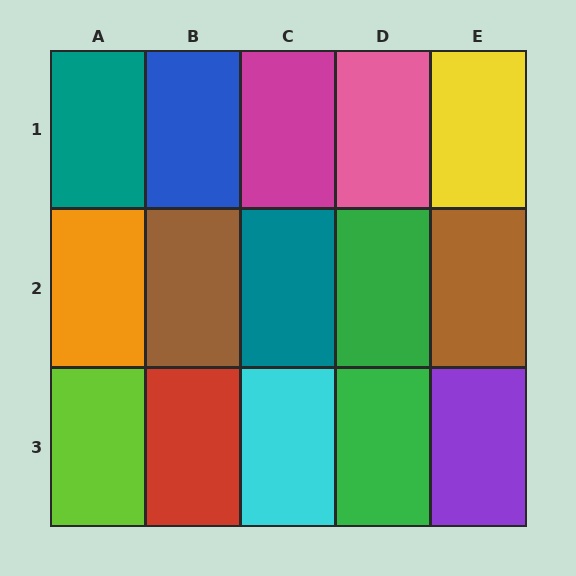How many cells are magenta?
1 cell is magenta.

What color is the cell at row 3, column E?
Purple.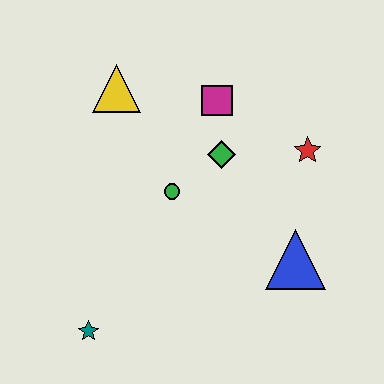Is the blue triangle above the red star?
No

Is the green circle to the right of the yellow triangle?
Yes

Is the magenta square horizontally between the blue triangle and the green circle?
Yes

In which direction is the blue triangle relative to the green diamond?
The blue triangle is below the green diamond.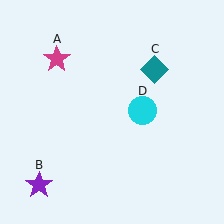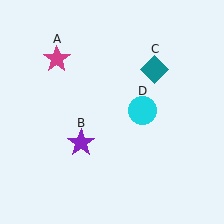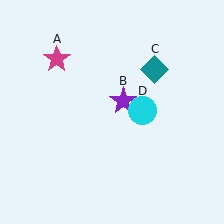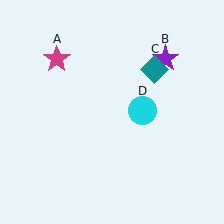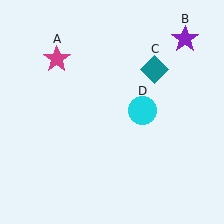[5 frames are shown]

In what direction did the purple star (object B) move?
The purple star (object B) moved up and to the right.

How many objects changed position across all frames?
1 object changed position: purple star (object B).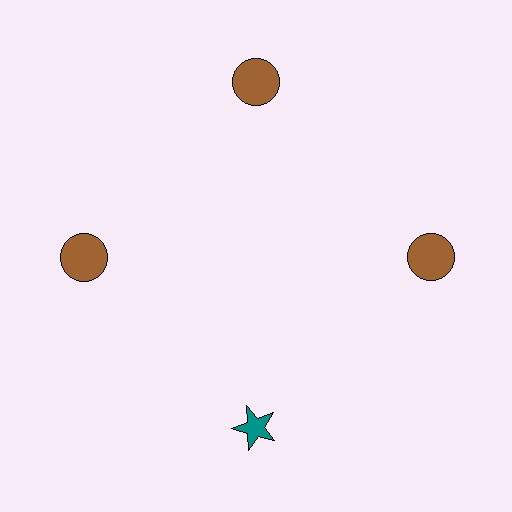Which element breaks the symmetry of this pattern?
The teal star at roughly the 6 o'clock position breaks the symmetry. All other shapes are brown circles.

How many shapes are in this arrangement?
There are 4 shapes arranged in a ring pattern.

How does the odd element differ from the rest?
It differs in both color (teal instead of brown) and shape (star instead of circle).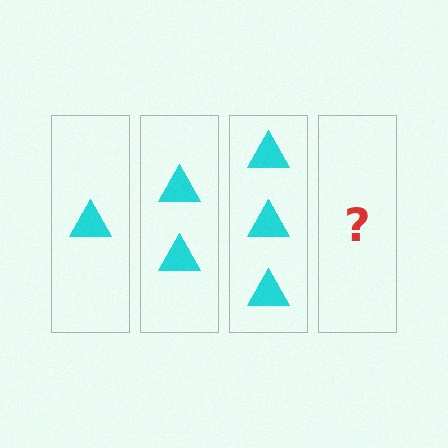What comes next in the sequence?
The next element should be 4 triangles.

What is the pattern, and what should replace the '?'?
The pattern is that each step adds one more triangle. The '?' should be 4 triangles.